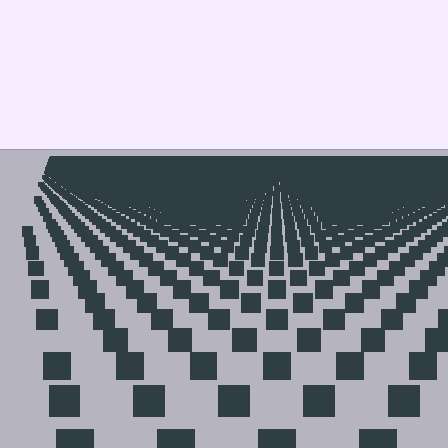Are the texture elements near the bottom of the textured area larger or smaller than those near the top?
Larger. Near the bottom, elements are closer to the viewer and appear at a bigger on-screen size.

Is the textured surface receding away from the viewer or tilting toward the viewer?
The surface is receding away from the viewer. Texture elements get smaller and denser toward the top.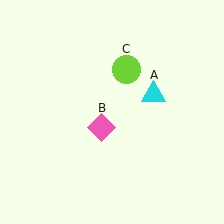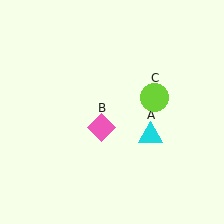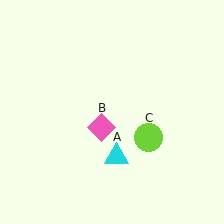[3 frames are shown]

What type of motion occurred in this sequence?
The cyan triangle (object A), lime circle (object C) rotated clockwise around the center of the scene.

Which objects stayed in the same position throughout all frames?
Pink diamond (object B) remained stationary.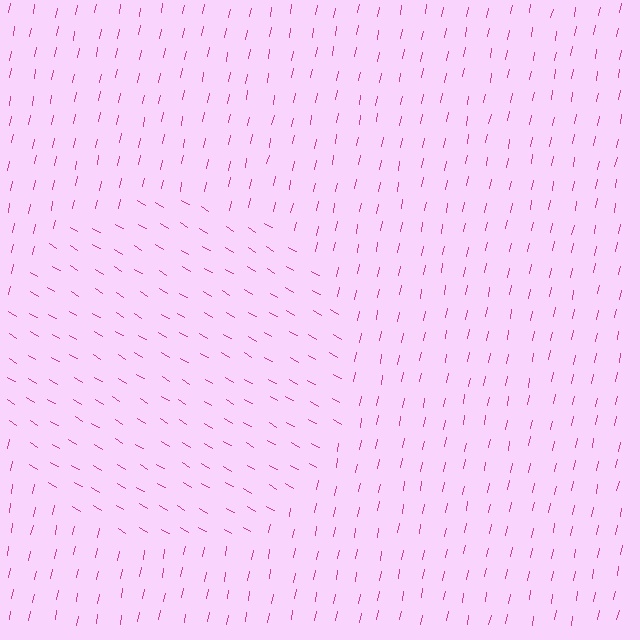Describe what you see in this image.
The image is filled with small magenta line segments. A circle region in the image has lines oriented differently from the surrounding lines, creating a visible texture boundary.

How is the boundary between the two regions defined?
The boundary is defined purely by a change in line orientation (approximately 71 degrees difference). All lines are the same color and thickness.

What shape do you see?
I see a circle.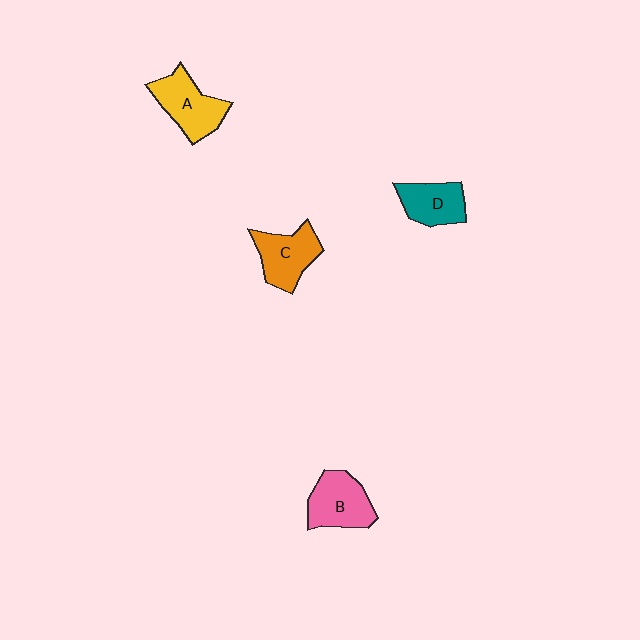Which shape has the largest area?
Shape A (yellow).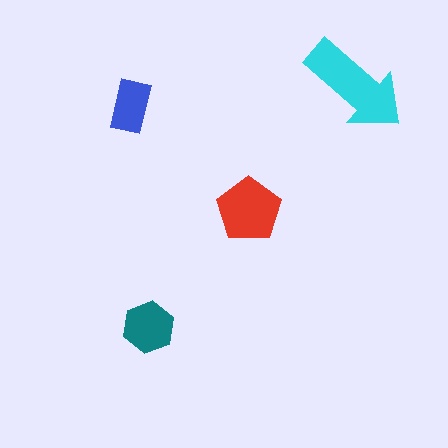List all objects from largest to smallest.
The cyan arrow, the red pentagon, the teal hexagon, the blue rectangle.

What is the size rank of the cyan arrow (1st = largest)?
1st.